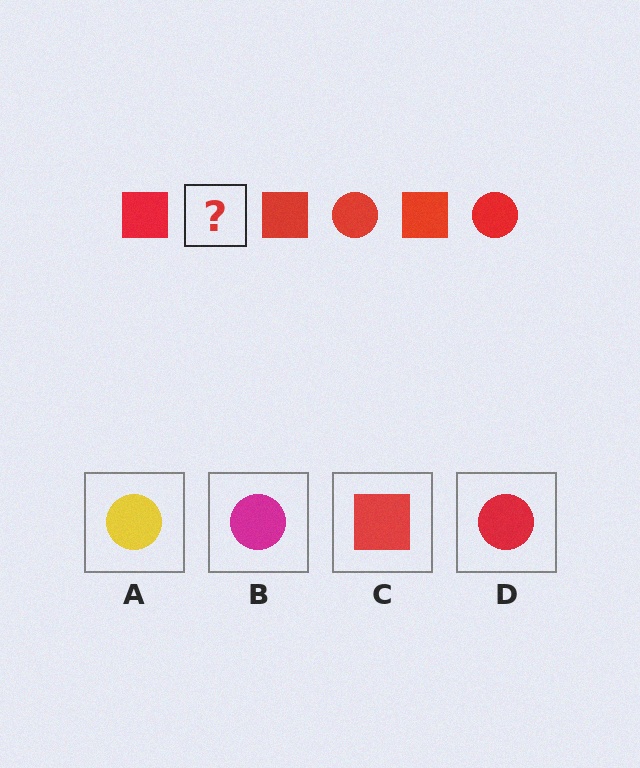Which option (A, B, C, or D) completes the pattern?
D.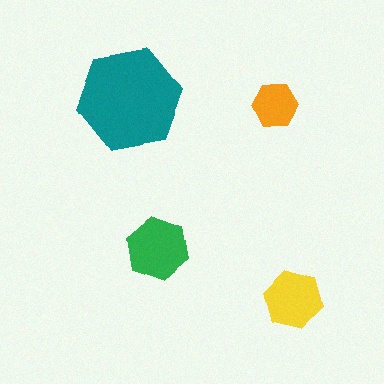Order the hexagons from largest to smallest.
the teal one, the green one, the yellow one, the orange one.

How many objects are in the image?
There are 4 objects in the image.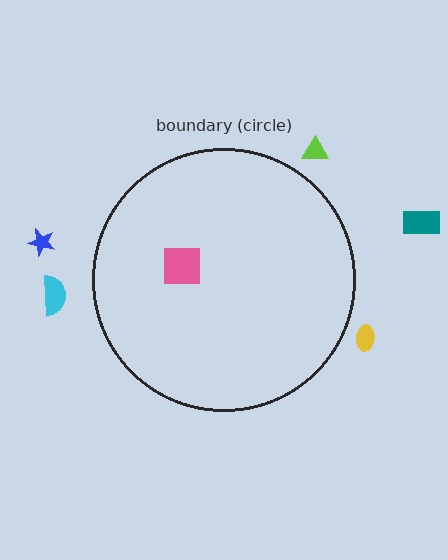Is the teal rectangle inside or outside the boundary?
Outside.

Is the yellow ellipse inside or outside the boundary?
Outside.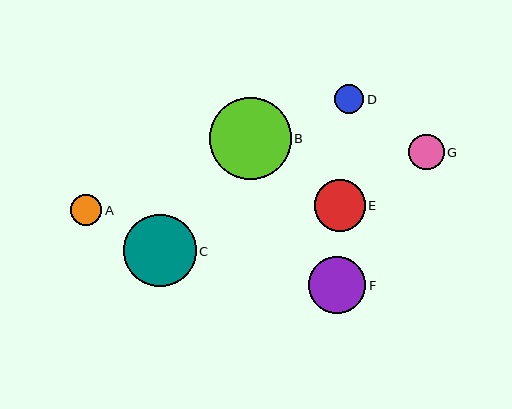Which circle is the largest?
Circle B is the largest with a size of approximately 82 pixels.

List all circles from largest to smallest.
From largest to smallest: B, C, F, E, G, A, D.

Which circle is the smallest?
Circle D is the smallest with a size of approximately 29 pixels.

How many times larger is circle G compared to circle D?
Circle G is approximately 1.2 times the size of circle D.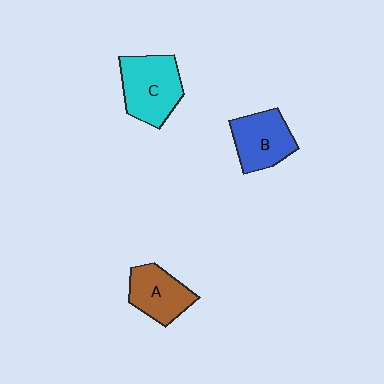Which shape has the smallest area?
Shape A (brown).